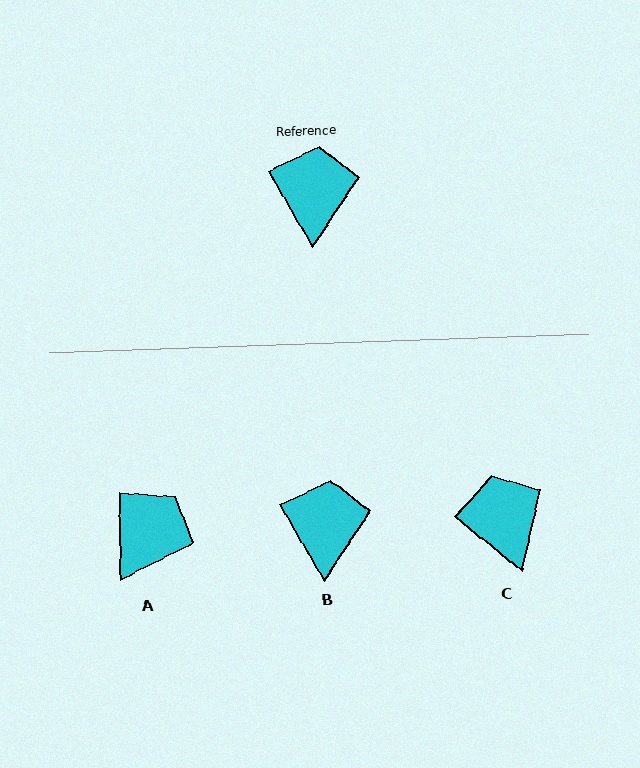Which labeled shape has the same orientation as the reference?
B.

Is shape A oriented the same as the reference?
No, it is off by about 30 degrees.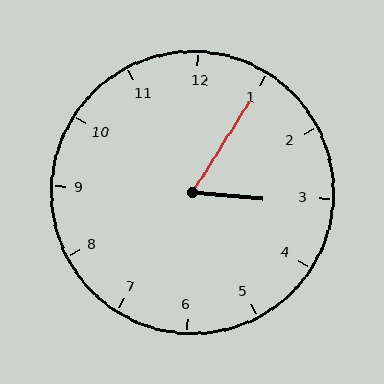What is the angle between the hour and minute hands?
Approximately 62 degrees.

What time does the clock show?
3:05.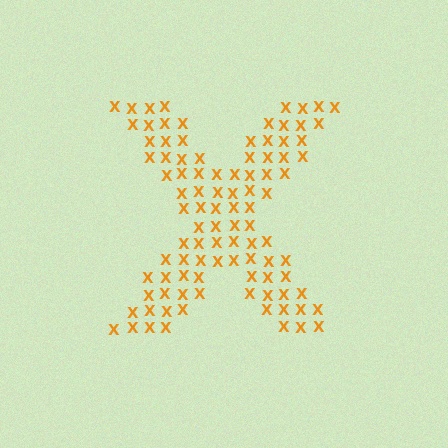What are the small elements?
The small elements are letter X's.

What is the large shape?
The large shape is the letter X.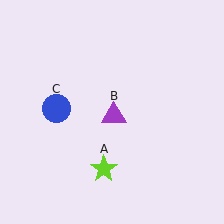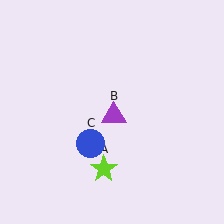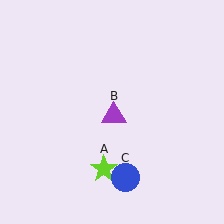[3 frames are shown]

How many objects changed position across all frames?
1 object changed position: blue circle (object C).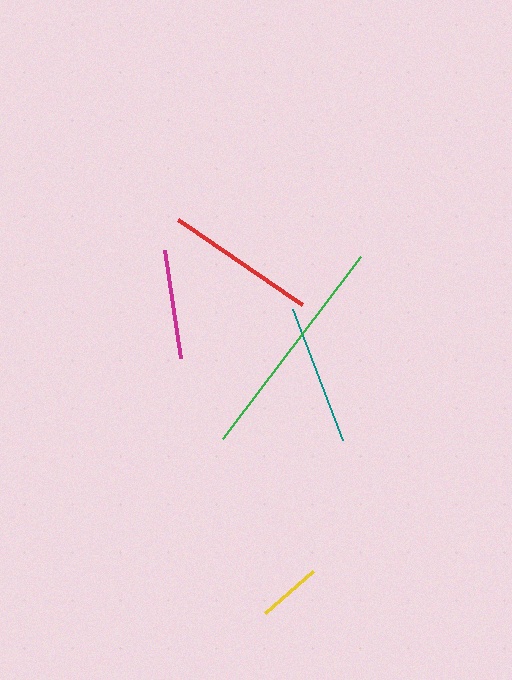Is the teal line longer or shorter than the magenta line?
The teal line is longer than the magenta line.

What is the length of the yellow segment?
The yellow segment is approximately 64 pixels long.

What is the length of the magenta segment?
The magenta segment is approximately 109 pixels long.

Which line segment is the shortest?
The yellow line is the shortest at approximately 64 pixels.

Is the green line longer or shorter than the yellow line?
The green line is longer than the yellow line.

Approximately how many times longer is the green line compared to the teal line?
The green line is approximately 1.6 times the length of the teal line.